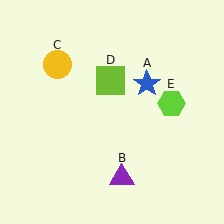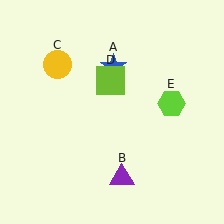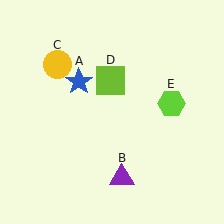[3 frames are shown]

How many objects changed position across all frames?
1 object changed position: blue star (object A).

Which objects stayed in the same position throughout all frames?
Purple triangle (object B) and yellow circle (object C) and lime square (object D) and lime hexagon (object E) remained stationary.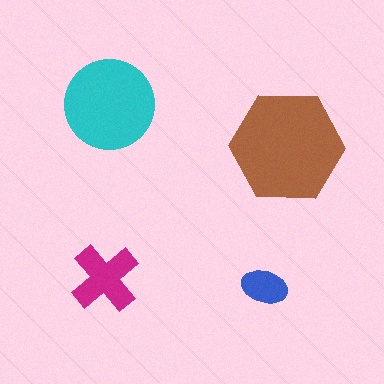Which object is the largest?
The brown hexagon.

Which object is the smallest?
The blue ellipse.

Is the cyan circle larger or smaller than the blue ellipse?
Larger.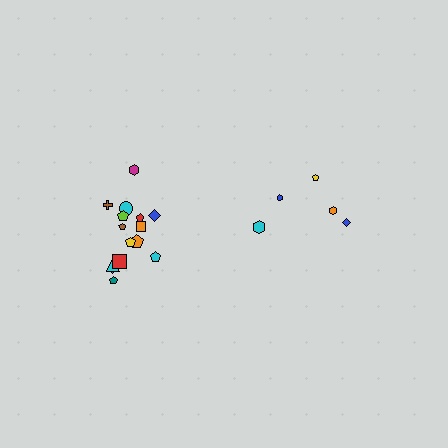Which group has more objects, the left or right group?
The left group.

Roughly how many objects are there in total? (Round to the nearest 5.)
Roughly 20 objects in total.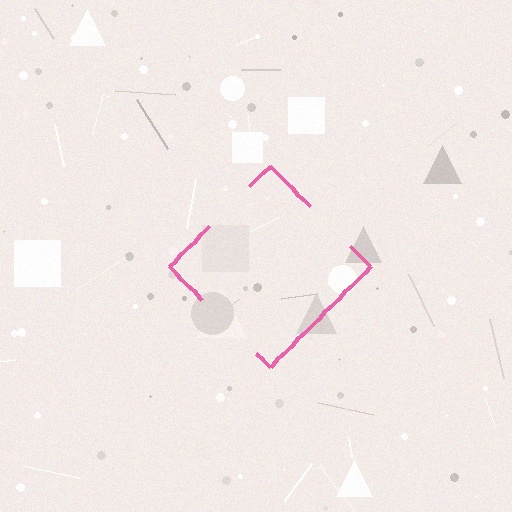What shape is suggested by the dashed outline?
The dashed outline suggests a diamond.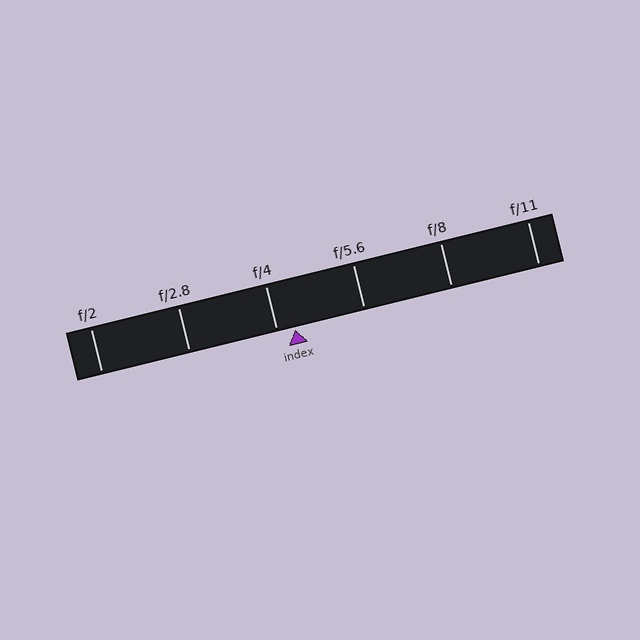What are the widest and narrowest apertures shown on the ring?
The widest aperture shown is f/2 and the narrowest is f/11.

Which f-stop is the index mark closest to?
The index mark is closest to f/4.